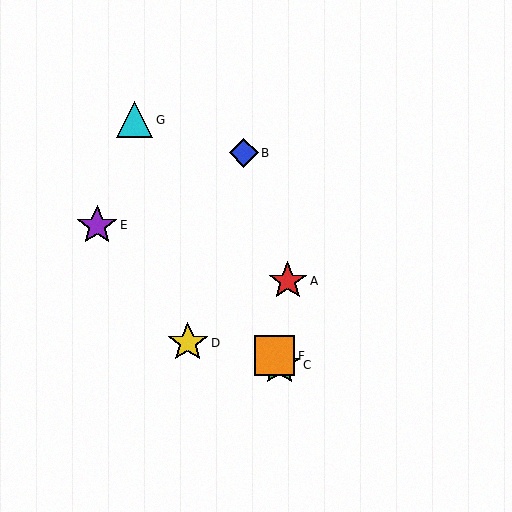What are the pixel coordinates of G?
Object G is at (135, 120).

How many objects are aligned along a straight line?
3 objects (C, F, G) are aligned along a straight line.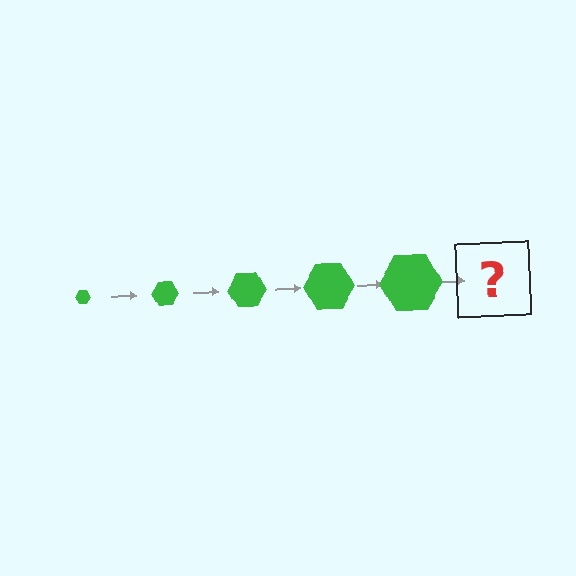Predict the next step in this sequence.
The next step is a green hexagon, larger than the previous one.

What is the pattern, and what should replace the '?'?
The pattern is that the hexagon gets progressively larger each step. The '?' should be a green hexagon, larger than the previous one.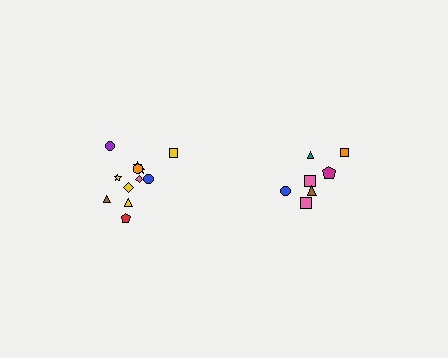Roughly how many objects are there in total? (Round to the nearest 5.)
Roughly 20 objects in total.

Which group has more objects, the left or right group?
The left group.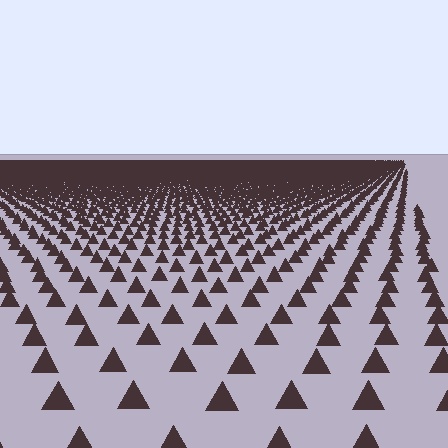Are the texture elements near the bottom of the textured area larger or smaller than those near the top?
Larger. Near the bottom, elements are closer to the viewer and appear at a bigger on-screen size.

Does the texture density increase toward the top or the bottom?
Density increases toward the top.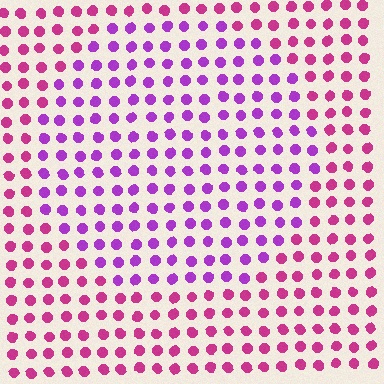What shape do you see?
I see a circle.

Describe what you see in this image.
The image is filled with small magenta elements in a uniform arrangement. A circle-shaped region is visible where the elements are tinted to a slightly different hue, forming a subtle color boundary.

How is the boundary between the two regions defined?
The boundary is defined purely by a slight shift in hue (about 37 degrees). Spacing, size, and orientation are identical on both sides.